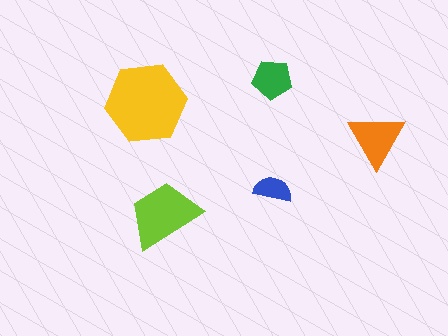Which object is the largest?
The yellow hexagon.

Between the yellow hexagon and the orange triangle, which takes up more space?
The yellow hexagon.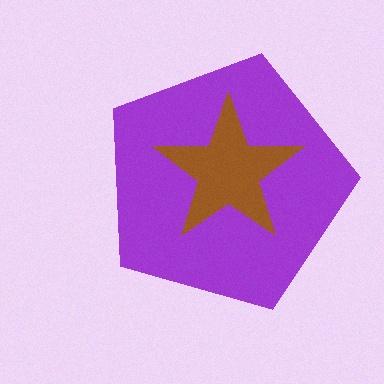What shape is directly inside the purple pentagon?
The brown star.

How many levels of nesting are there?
2.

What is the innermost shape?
The brown star.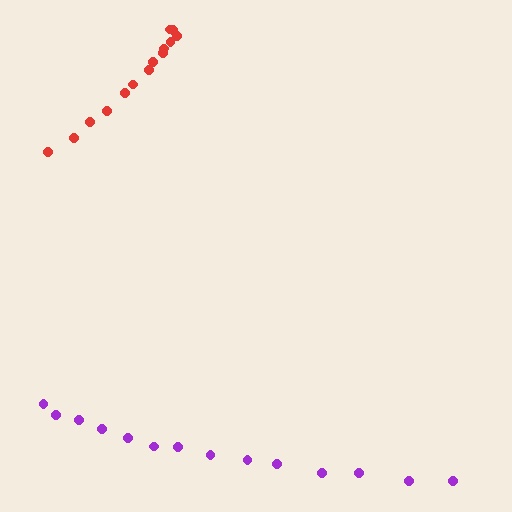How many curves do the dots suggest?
There are 2 distinct paths.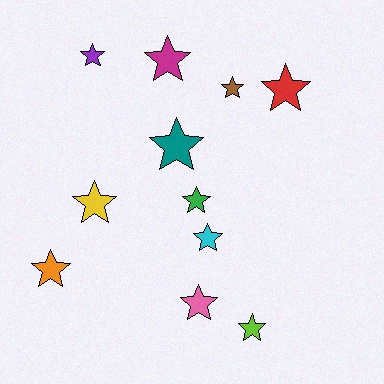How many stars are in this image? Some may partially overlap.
There are 11 stars.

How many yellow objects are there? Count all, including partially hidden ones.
There is 1 yellow object.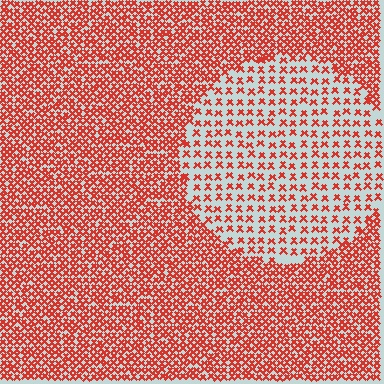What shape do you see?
I see a circle.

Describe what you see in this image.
The image contains small red elements arranged at two different densities. A circle-shaped region is visible where the elements are less densely packed than the surrounding area.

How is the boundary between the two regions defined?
The boundary is defined by a change in element density (approximately 2.4x ratio). All elements are the same color, size, and shape.